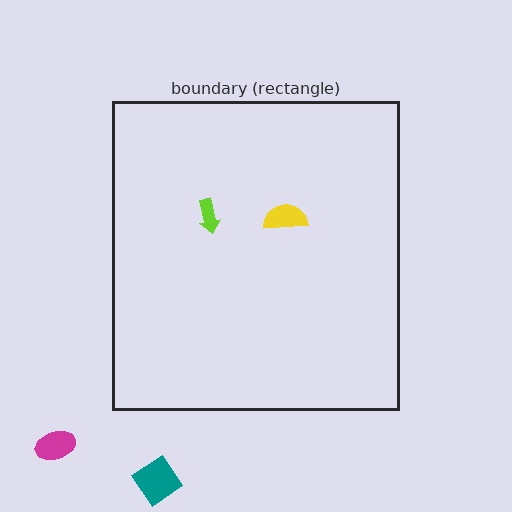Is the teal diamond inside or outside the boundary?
Outside.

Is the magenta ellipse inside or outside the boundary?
Outside.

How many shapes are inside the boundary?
2 inside, 2 outside.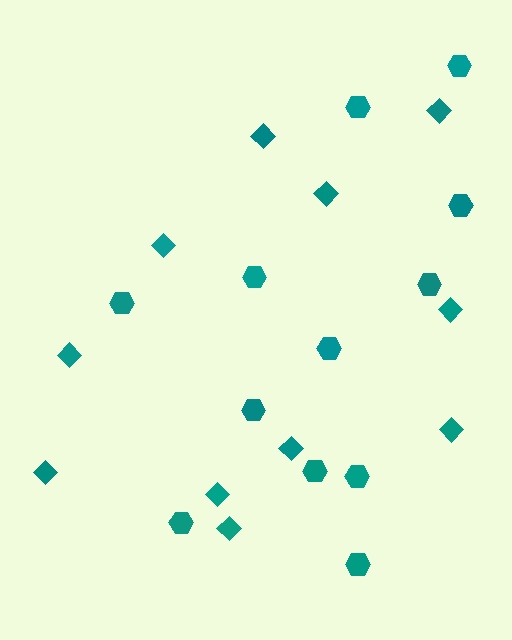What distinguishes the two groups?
There are 2 groups: one group of diamonds (11) and one group of hexagons (12).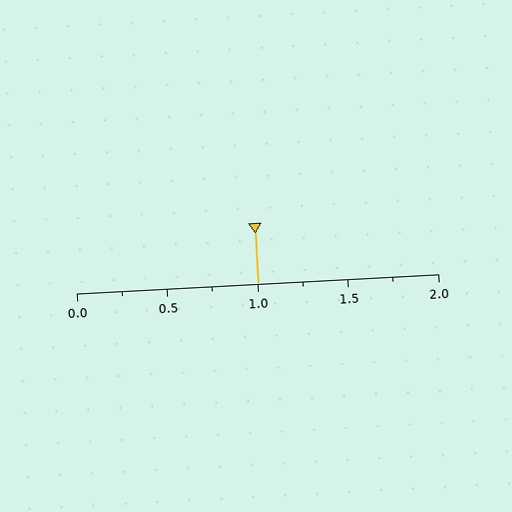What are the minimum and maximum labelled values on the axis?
The axis runs from 0.0 to 2.0.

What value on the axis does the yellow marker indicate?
The marker indicates approximately 1.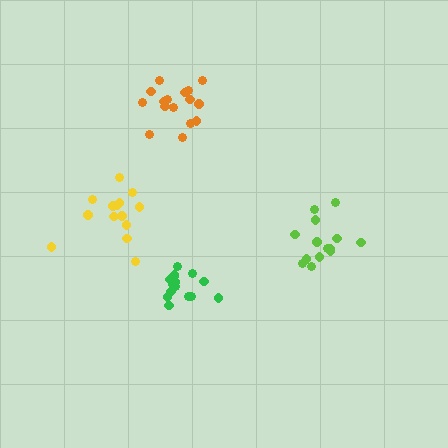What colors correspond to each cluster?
The clusters are colored: lime, yellow, orange, green.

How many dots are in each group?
Group 1: 14 dots, Group 2: 14 dots, Group 3: 16 dots, Group 4: 15 dots (59 total).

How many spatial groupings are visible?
There are 4 spatial groupings.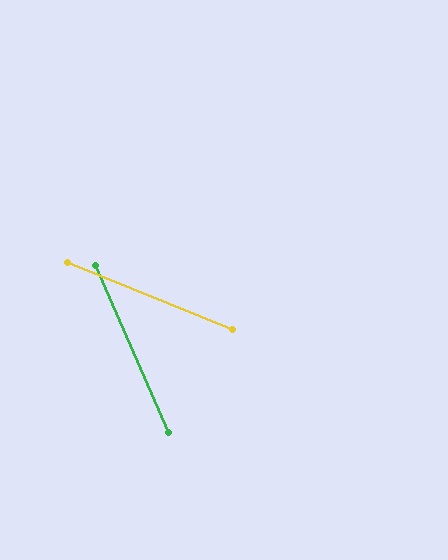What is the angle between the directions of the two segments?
Approximately 44 degrees.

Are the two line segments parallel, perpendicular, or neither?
Neither parallel nor perpendicular — they differ by about 44°.